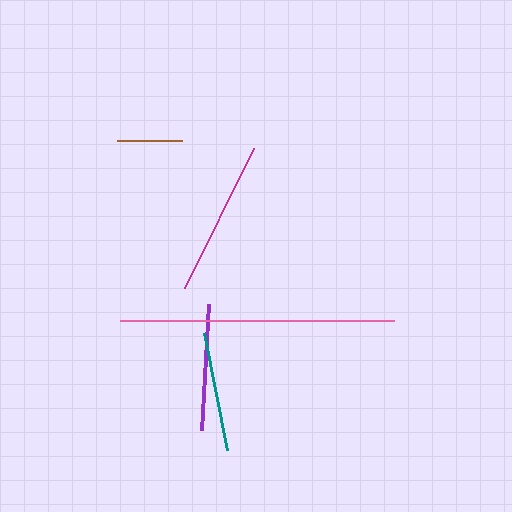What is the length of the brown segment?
The brown segment is approximately 65 pixels long.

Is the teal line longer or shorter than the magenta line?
The magenta line is longer than the teal line.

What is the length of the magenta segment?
The magenta segment is approximately 156 pixels long.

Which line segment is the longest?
The pink line is the longest at approximately 273 pixels.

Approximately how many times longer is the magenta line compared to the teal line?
The magenta line is approximately 1.3 times the length of the teal line.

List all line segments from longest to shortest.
From longest to shortest: pink, magenta, purple, teal, brown.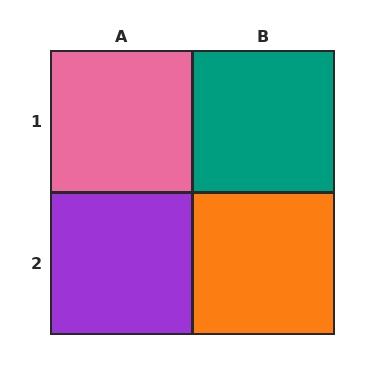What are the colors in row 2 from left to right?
Purple, orange.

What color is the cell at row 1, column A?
Pink.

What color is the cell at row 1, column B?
Teal.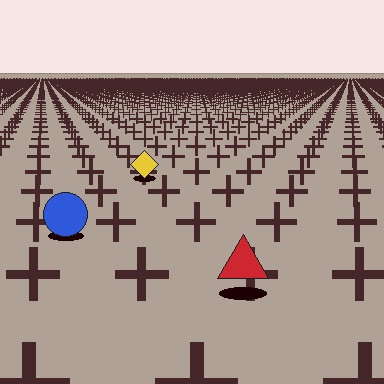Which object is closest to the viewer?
The red triangle is closest. The texture marks near it are larger and more spread out.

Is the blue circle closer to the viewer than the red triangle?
No. The red triangle is closer — you can tell from the texture gradient: the ground texture is coarser near it.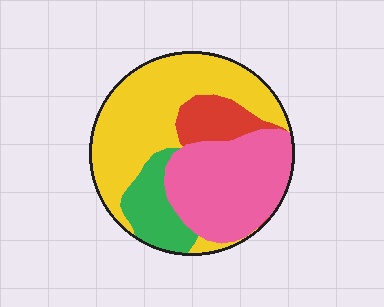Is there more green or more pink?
Pink.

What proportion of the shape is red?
Red covers 10% of the shape.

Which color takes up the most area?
Yellow, at roughly 45%.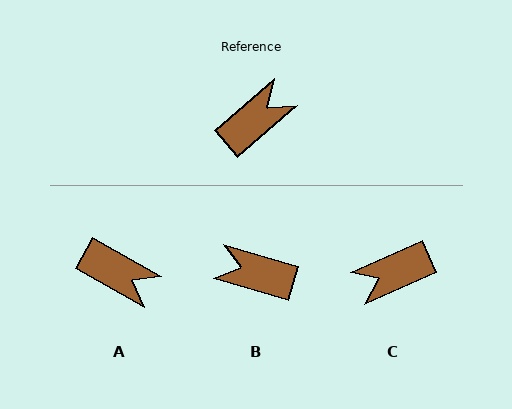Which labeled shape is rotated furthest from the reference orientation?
C, about 163 degrees away.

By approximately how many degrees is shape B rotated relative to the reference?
Approximately 122 degrees counter-clockwise.